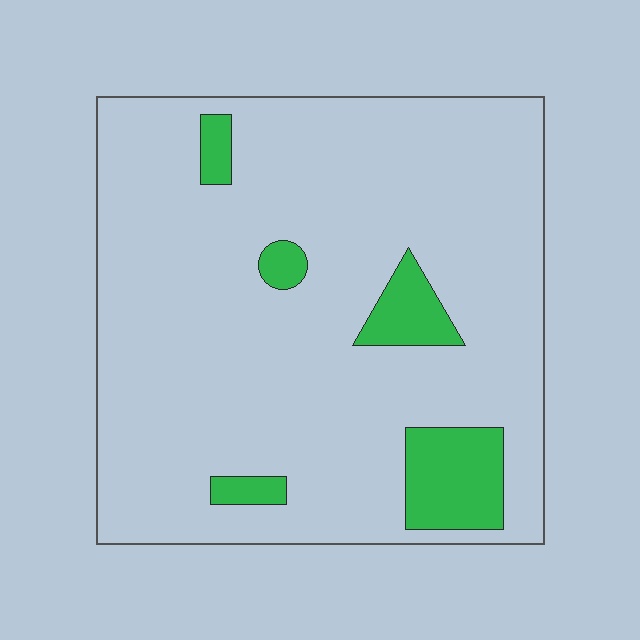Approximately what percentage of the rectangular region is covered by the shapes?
Approximately 10%.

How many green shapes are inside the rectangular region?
5.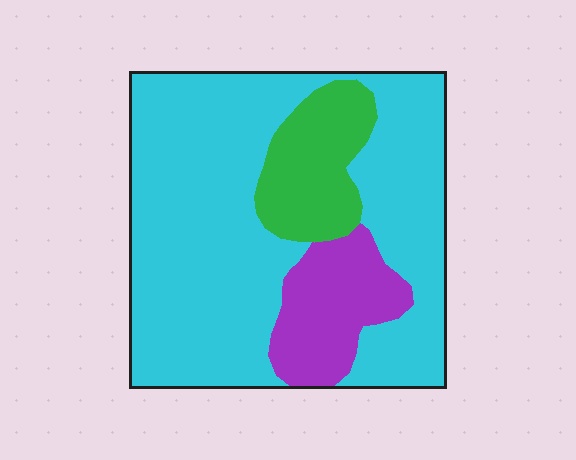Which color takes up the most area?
Cyan, at roughly 70%.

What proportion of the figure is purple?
Purple covers around 15% of the figure.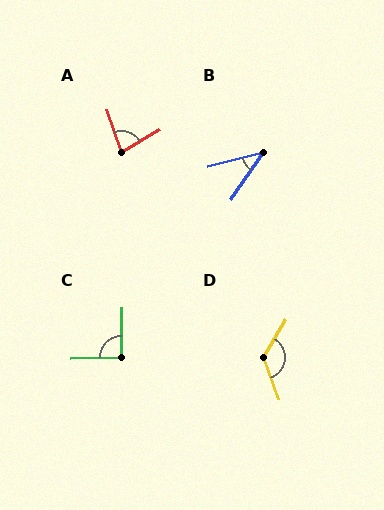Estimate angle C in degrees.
Approximately 91 degrees.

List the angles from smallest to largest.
B (41°), A (78°), C (91°), D (128°).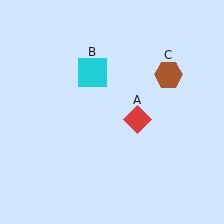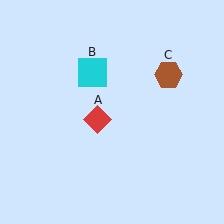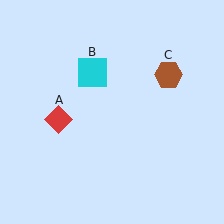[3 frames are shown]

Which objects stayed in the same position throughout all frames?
Cyan square (object B) and brown hexagon (object C) remained stationary.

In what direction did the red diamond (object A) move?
The red diamond (object A) moved left.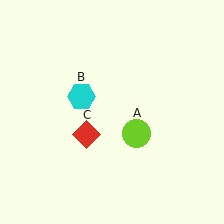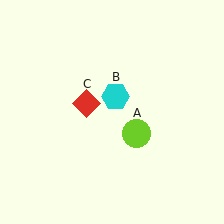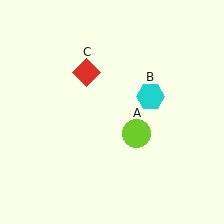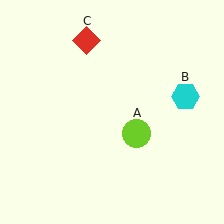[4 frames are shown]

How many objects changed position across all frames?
2 objects changed position: cyan hexagon (object B), red diamond (object C).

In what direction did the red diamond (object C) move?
The red diamond (object C) moved up.